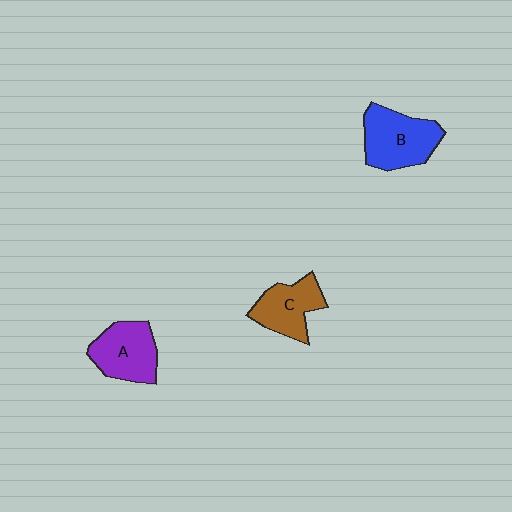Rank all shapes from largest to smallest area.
From largest to smallest: B (blue), A (purple), C (brown).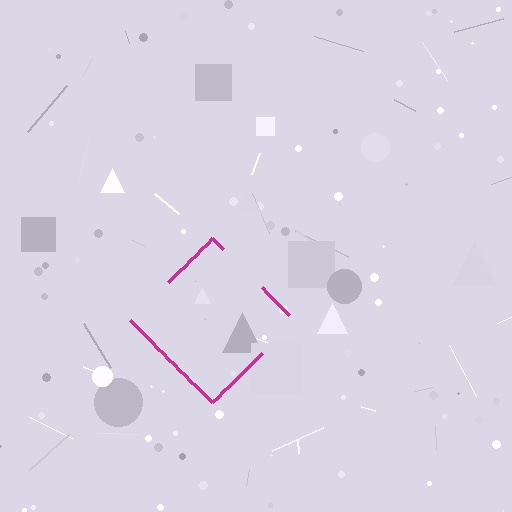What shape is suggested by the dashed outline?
The dashed outline suggests a diamond.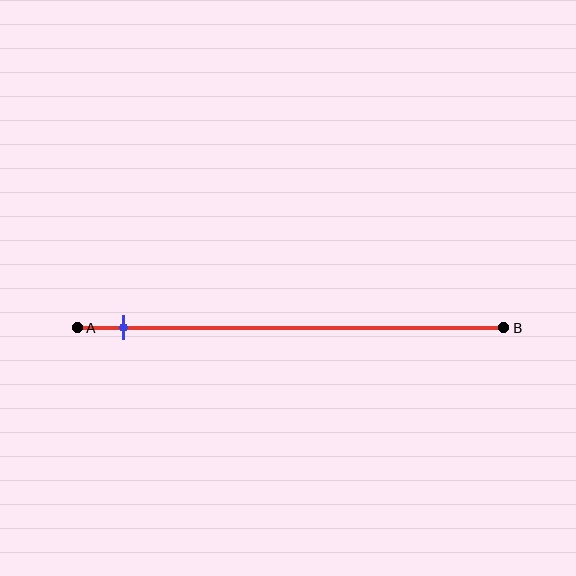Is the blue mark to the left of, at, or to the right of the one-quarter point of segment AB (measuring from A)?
The blue mark is to the left of the one-quarter point of segment AB.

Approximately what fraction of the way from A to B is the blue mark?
The blue mark is approximately 10% of the way from A to B.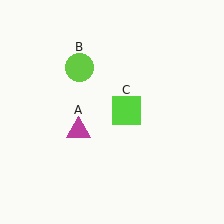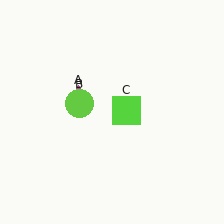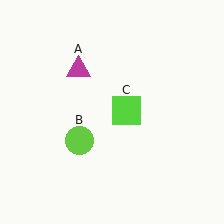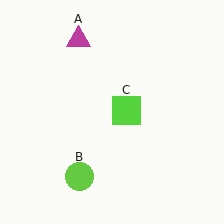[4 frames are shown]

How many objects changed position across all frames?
2 objects changed position: magenta triangle (object A), lime circle (object B).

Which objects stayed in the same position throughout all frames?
Lime square (object C) remained stationary.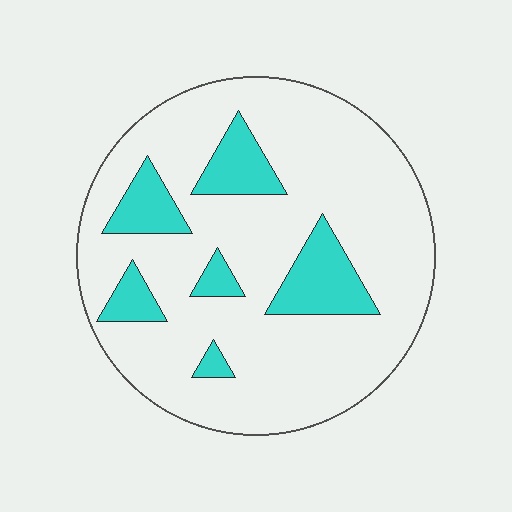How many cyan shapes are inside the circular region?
6.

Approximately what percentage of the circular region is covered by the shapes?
Approximately 20%.